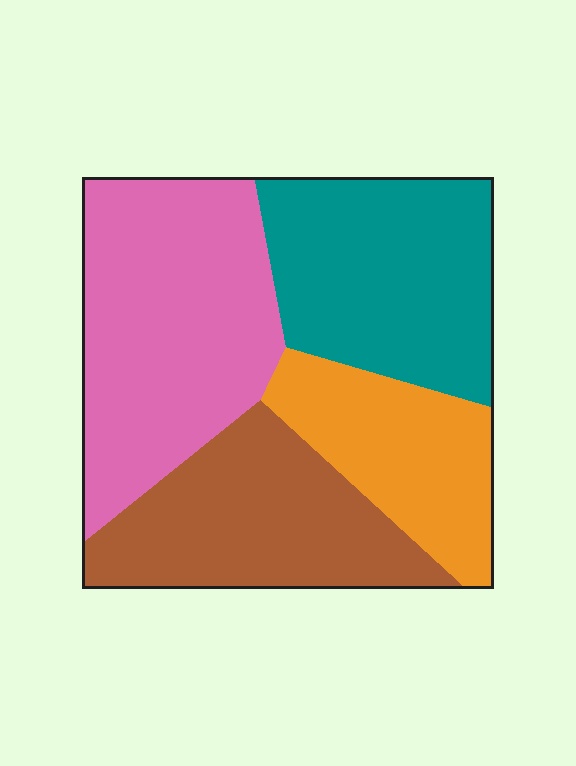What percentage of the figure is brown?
Brown covers around 25% of the figure.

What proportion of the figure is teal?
Teal takes up about one quarter (1/4) of the figure.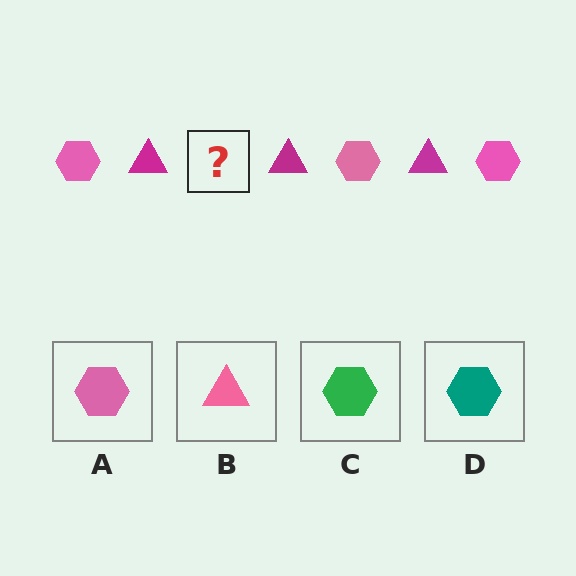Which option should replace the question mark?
Option A.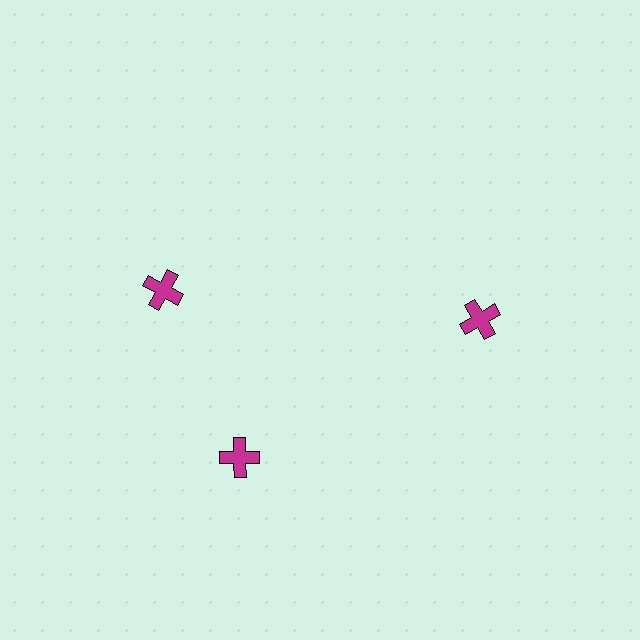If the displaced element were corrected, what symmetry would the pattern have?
It would have 3-fold rotational symmetry — the pattern would map onto itself every 120 degrees.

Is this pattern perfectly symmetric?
No. The 3 magenta crosses are arranged in a ring, but one element near the 11 o'clock position is rotated out of alignment along the ring, breaking the 3-fold rotational symmetry.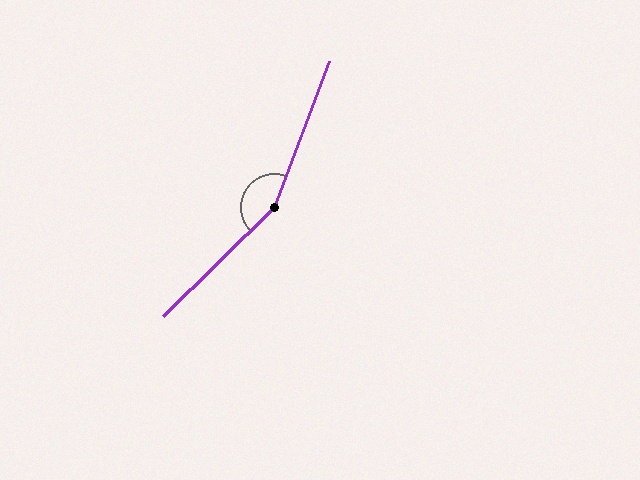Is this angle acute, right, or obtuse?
It is obtuse.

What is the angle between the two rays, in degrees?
Approximately 155 degrees.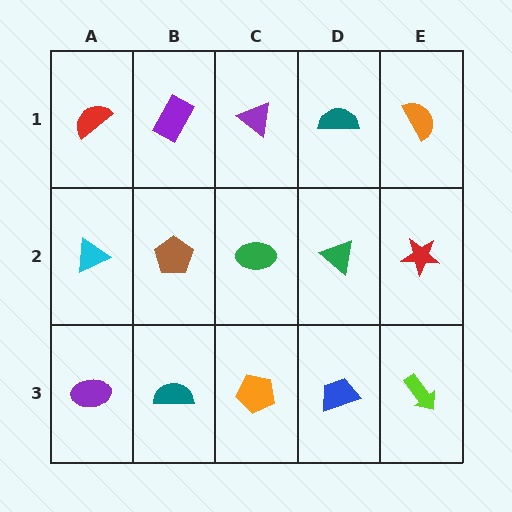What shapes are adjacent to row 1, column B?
A brown pentagon (row 2, column B), a red semicircle (row 1, column A), a purple triangle (row 1, column C).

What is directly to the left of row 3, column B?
A purple ellipse.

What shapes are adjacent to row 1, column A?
A cyan triangle (row 2, column A), a purple rectangle (row 1, column B).